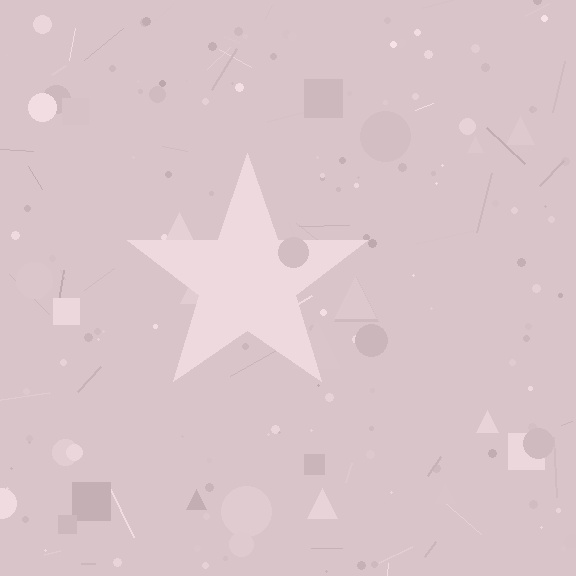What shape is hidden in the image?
A star is hidden in the image.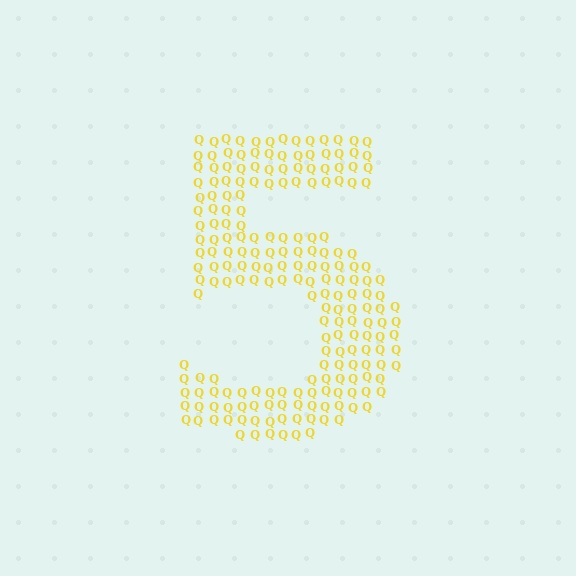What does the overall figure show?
The overall figure shows the digit 5.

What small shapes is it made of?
It is made of small letter Q's.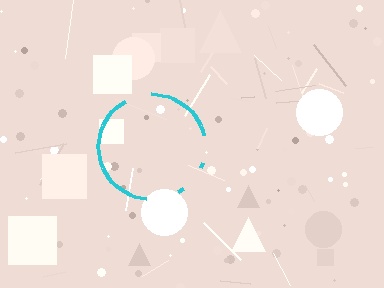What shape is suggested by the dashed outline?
The dashed outline suggests a circle.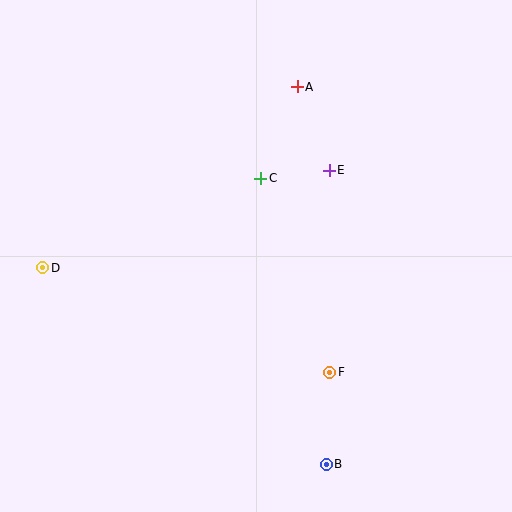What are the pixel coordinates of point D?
Point D is at (43, 268).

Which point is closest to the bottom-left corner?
Point D is closest to the bottom-left corner.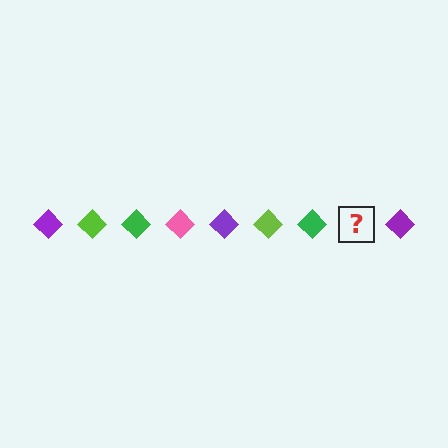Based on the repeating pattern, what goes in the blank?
The blank should be a pink diamond.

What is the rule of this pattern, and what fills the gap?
The rule is that the pattern cycles through purple, lime, green, pink diamonds. The gap should be filled with a pink diamond.